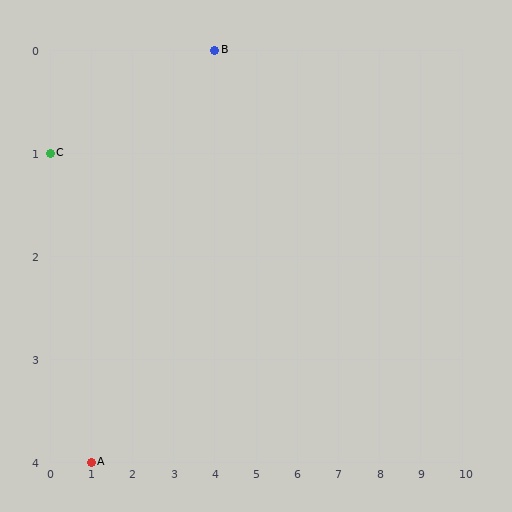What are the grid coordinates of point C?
Point C is at grid coordinates (0, 1).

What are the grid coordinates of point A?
Point A is at grid coordinates (1, 4).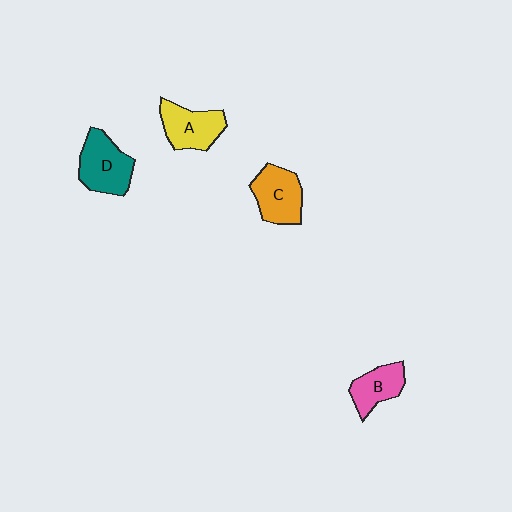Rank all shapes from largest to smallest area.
From largest to smallest: D (teal), C (orange), A (yellow), B (pink).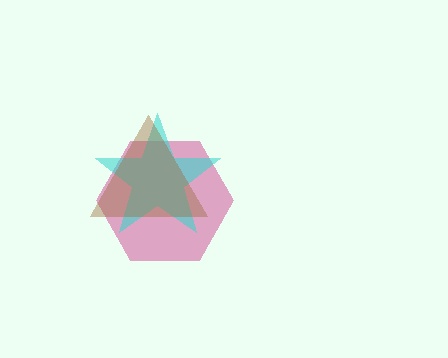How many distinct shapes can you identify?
There are 3 distinct shapes: a magenta hexagon, a cyan star, a brown triangle.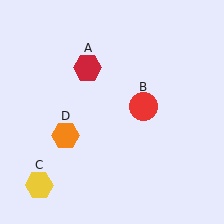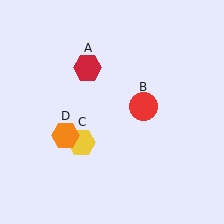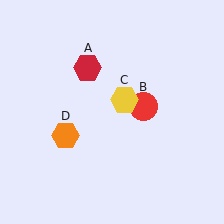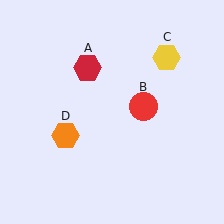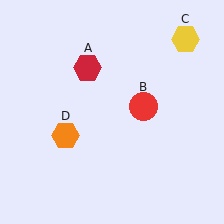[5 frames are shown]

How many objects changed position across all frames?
1 object changed position: yellow hexagon (object C).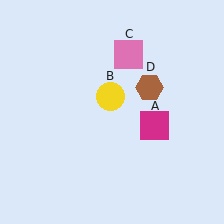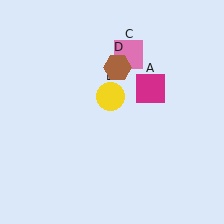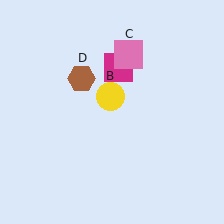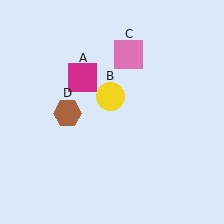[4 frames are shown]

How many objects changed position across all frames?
2 objects changed position: magenta square (object A), brown hexagon (object D).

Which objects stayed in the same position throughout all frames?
Yellow circle (object B) and pink square (object C) remained stationary.